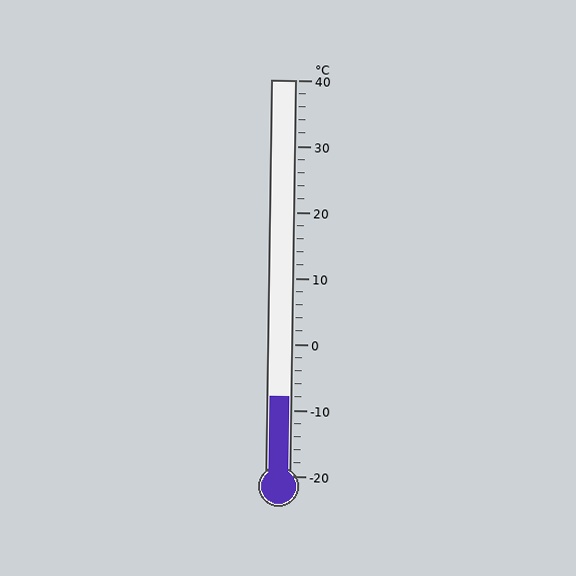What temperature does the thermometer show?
The thermometer shows approximately -8°C.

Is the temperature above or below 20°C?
The temperature is below 20°C.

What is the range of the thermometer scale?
The thermometer scale ranges from -20°C to 40°C.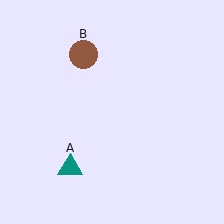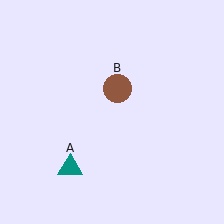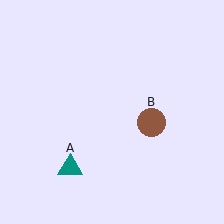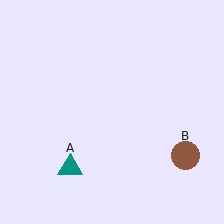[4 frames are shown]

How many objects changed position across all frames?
1 object changed position: brown circle (object B).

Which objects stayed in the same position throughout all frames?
Teal triangle (object A) remained stationary.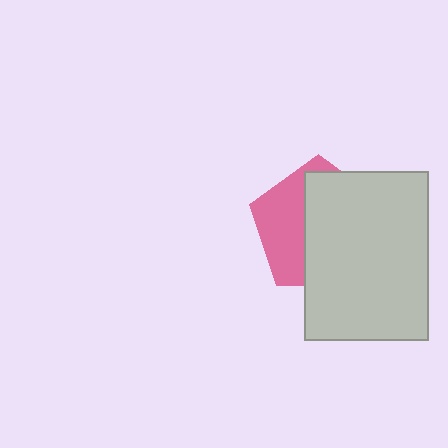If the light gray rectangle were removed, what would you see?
You would see the complete pink pentagon.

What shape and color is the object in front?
The object in front is a light gray rectangle.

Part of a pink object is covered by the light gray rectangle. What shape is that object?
It is a pentagon.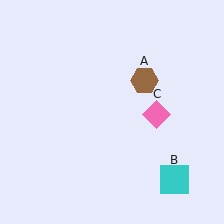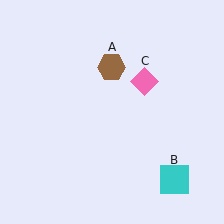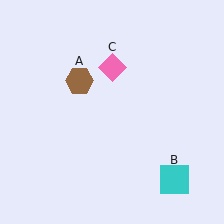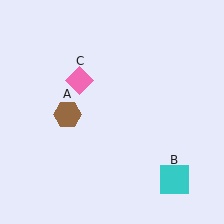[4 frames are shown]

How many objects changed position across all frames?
2 objects changed position: brown hexagon (object A), pink diamond (object C).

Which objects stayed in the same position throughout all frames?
Cyan square (object B) remained stationary.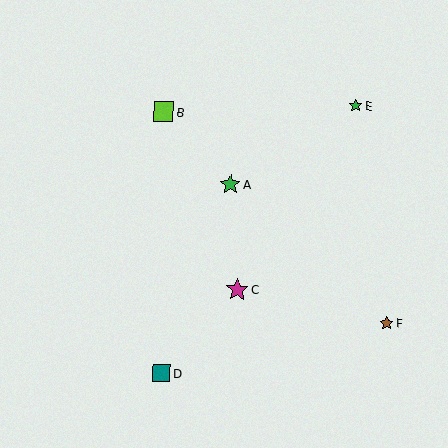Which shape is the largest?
The magenta star (labeled C) is the largest.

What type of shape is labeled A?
Shape A is a green star.